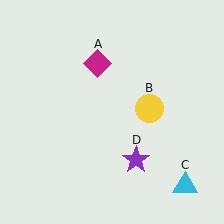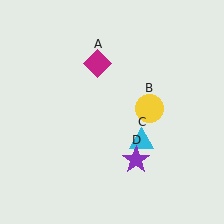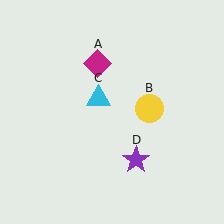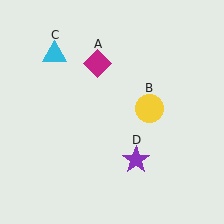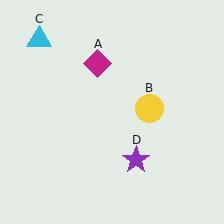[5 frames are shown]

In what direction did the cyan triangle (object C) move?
The cyan triangle (object C) moved up and to the left.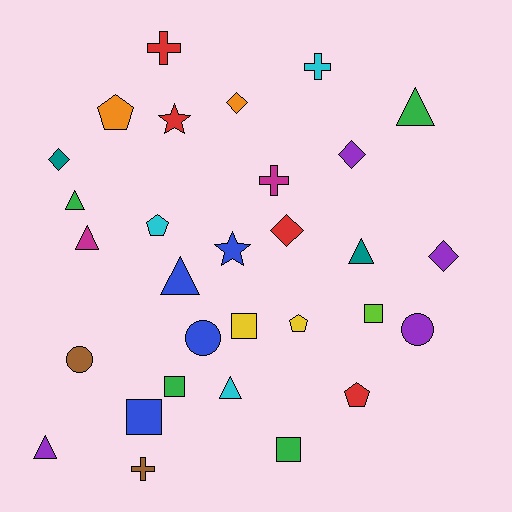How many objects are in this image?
There are 30 objects.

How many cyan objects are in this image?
There are 3 cyan objects.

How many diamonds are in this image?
There are 5 diamonds.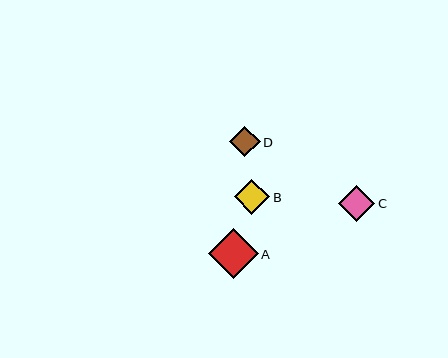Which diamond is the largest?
Diamond A is the largest with a size of approximately 50 pixels.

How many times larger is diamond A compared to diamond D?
Diamond A is approximately 1.6 times the size of diamond D.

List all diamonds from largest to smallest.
From largest to smallest: A, C, B, D.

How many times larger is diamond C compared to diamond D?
Diamond C is approximately 1.2 times the size of diamond D.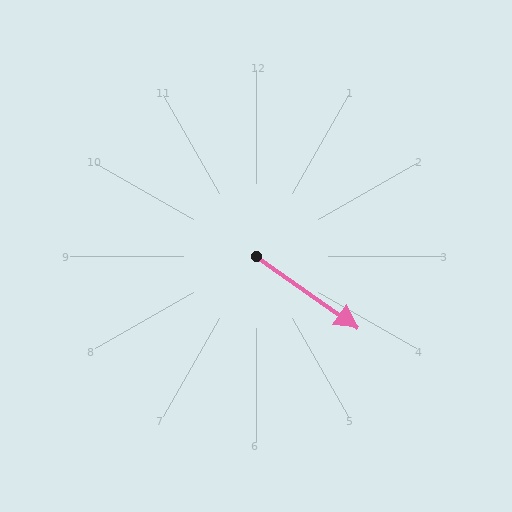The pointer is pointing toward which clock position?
Roughly 4 o'clock.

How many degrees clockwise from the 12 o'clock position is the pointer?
Approximately 125 degrees.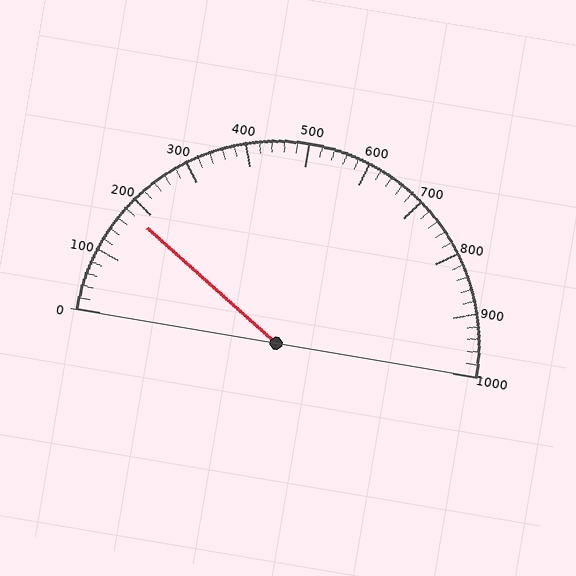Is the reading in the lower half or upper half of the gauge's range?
The reading is in the lower half of the range (0 to 1000).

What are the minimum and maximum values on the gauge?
The gauge ranges from 0 to 1000.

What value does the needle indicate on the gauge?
The needle indicates approximately 180.